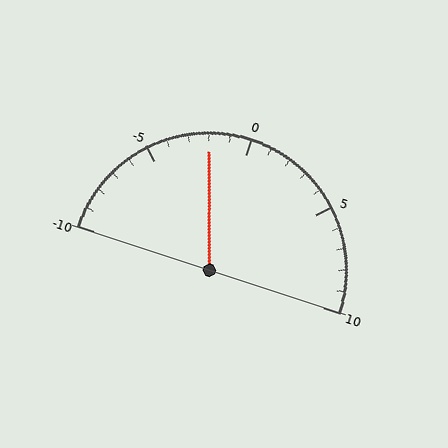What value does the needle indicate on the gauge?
The needle indicates approximately -2.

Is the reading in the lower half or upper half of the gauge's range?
The reading is in the lower half of the range (-10 to 10).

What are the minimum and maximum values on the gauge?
The gauge ranges from -10 to 10.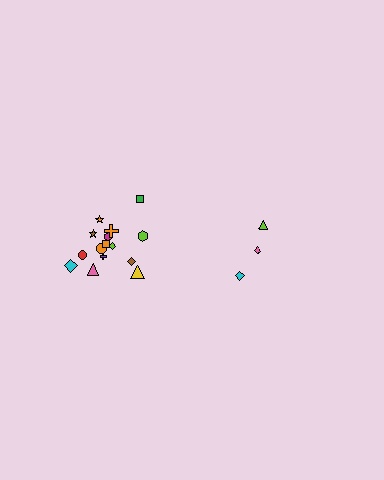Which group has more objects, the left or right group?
The left group.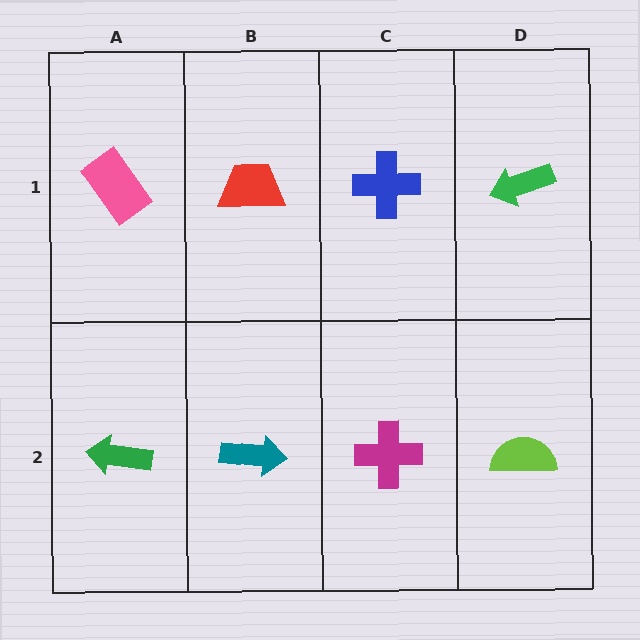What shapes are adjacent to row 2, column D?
A green arrow (row 1, column D), a magenta cross (row 2, column C).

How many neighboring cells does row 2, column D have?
2.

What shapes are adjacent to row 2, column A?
A pink rectangle (row 1, column A), a teal arrow (row 2, column B).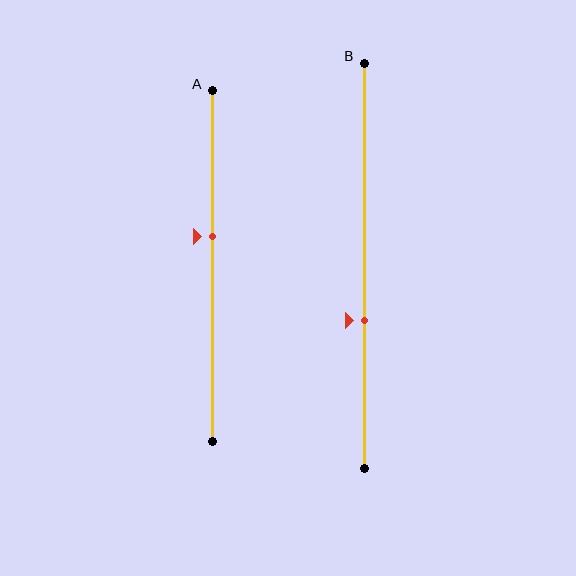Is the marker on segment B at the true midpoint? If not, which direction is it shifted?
No, the marker on segment B is shifted downward by about 13% of the segment length.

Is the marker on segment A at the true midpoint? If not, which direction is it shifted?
No, the marker on segment A is shifted upward by about 9% of the segment length.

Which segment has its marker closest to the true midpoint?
Segment A has its marker closest to the true midpoint.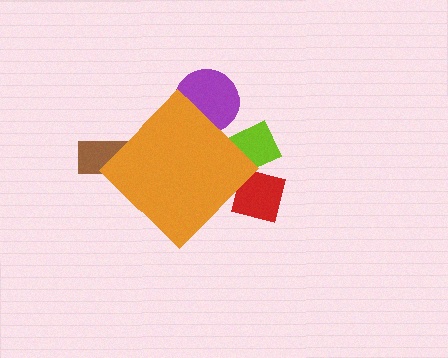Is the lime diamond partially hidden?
Yes, the lime diamond is partially hidden behind the orange diamond.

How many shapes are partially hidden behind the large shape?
4 shapes are partially hidden.